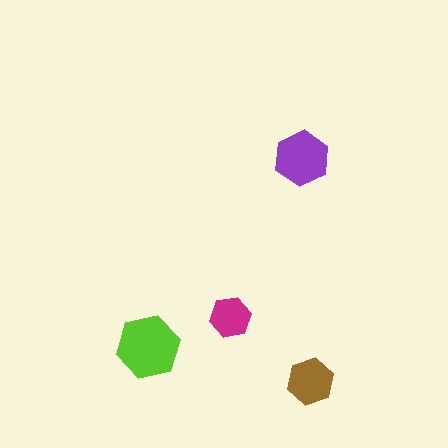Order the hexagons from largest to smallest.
the lime one, the purple one, the brown one, the magenta one.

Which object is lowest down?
The brown hexagon is bottommost.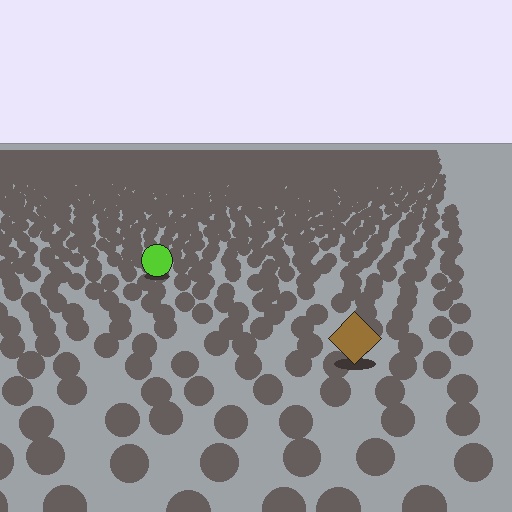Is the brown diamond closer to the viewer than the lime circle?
Yes. The brown diamond is closer — you can tell from the texture gradient: the ground texture is coarser near it.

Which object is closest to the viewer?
The brown diamond is closest. The texture marks near it are larger and more spread out.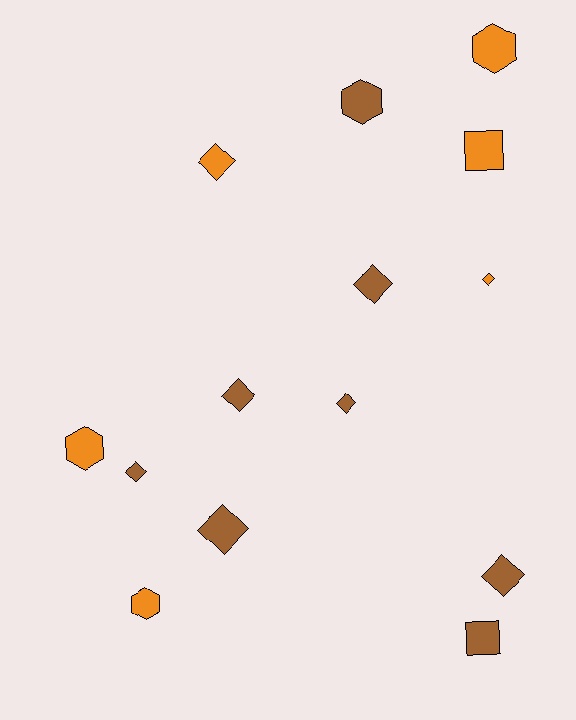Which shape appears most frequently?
Diamond, with 8 objects.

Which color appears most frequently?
Brown, with 8 objects.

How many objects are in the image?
There are 14 objects.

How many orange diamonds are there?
There are 2 orange diamonds.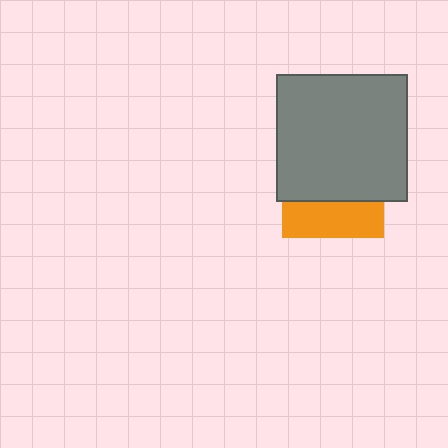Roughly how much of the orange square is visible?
A small part of it is visible (roughly 35%).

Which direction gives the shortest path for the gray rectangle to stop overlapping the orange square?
Moving up gives the shortest separation.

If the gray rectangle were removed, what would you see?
You would see the complete orange square.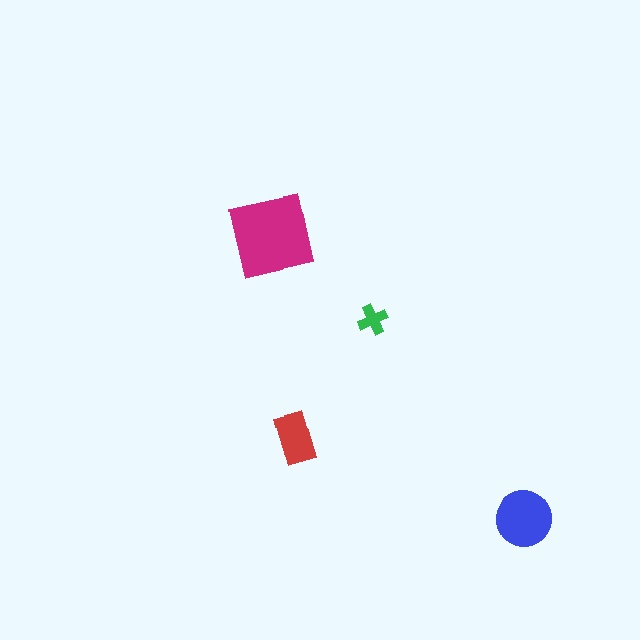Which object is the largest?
The magenta square.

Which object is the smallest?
The green cross.